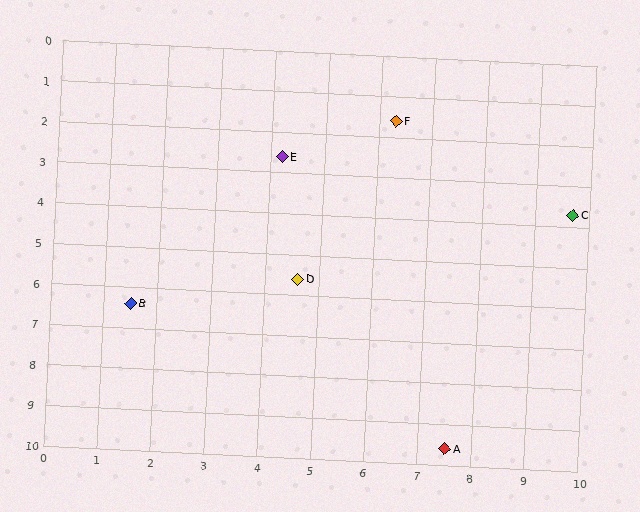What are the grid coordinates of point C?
Point C is at approximately (9.7, 3.7).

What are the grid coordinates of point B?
Point B is at approximately (1.5, 6.4).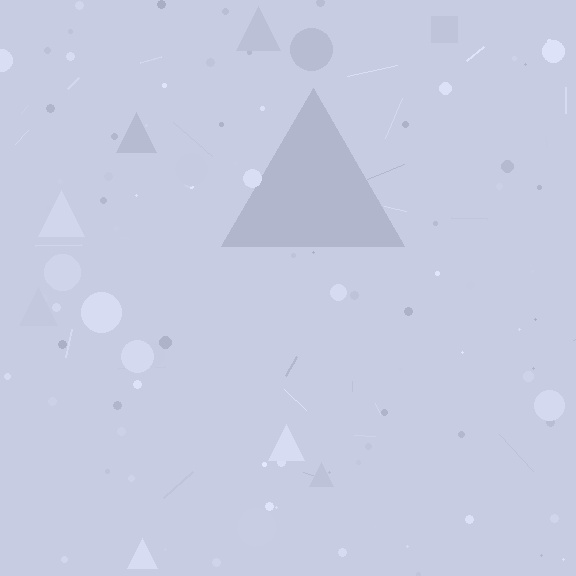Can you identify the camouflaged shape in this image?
The camouflaged shape is a triangle.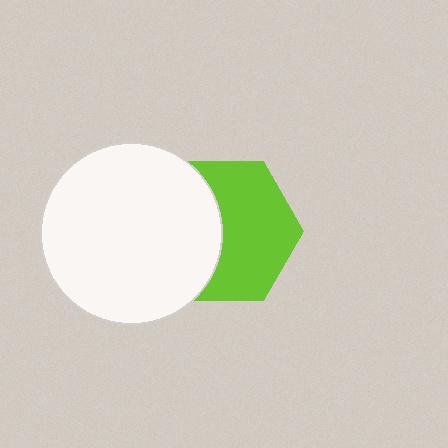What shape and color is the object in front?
The object in front is a white circle.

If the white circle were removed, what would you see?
You would see the complete lime hexagon.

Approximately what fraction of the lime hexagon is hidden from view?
Roughly 41% of the lime hexagon is hidden behind the white circle.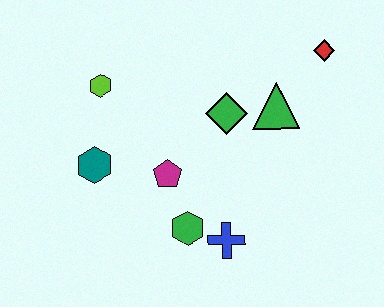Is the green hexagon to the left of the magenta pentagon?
No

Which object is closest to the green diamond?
The green triangle is closest to the green diamond.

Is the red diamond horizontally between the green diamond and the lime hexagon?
No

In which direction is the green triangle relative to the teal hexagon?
The green triangle is to the right of the teal hexagon.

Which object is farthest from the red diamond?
The teal hexagon is farthest from the red diamond.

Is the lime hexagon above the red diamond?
No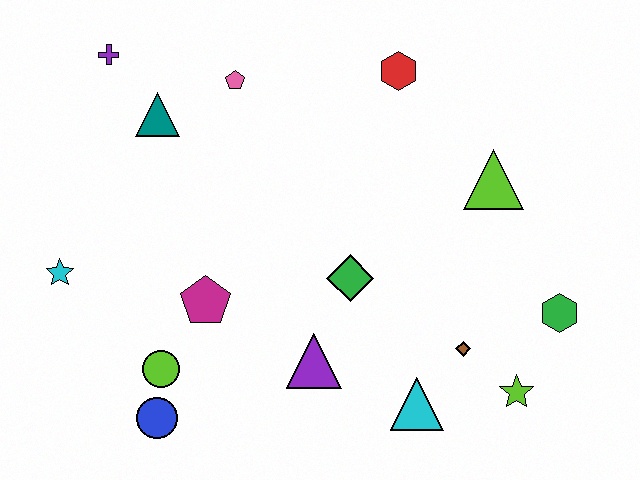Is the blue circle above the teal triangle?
No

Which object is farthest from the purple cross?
The lime star is farthest from the purple cross.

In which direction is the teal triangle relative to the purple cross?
The teal triangle is below the purple cross.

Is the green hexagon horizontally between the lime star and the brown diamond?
No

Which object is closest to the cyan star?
The lime circle is closest to the cyan star.